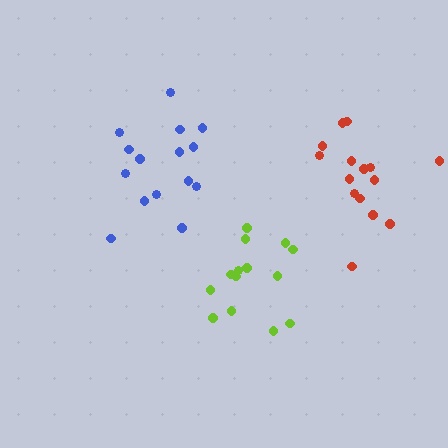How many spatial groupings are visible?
There are 3 spatial groupings.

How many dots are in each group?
Group 1: 15 dots, Group 2: 15 dots, Group 3: 14 dots (44 total).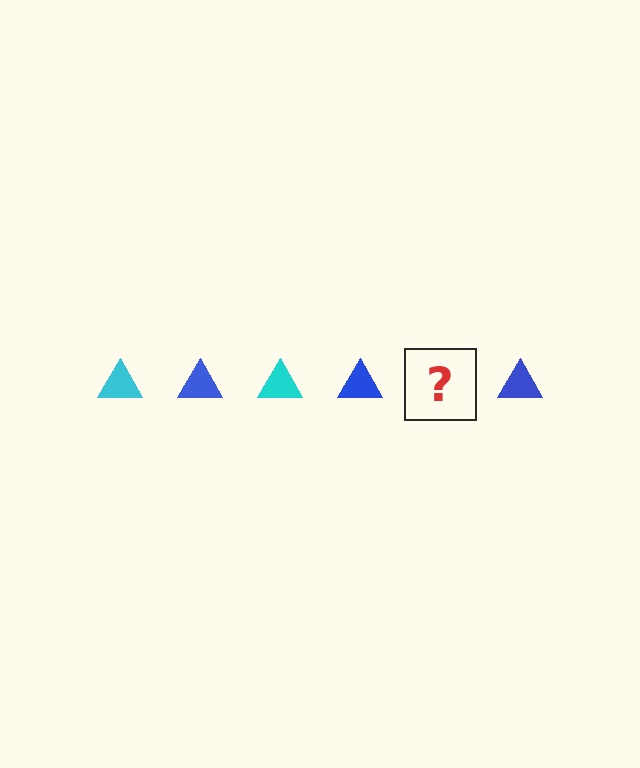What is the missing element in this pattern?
The missing element is a cyan triangle.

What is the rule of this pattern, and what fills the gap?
The rule is that the pattern cycles through cyan, blue triangles. The gap should be filled with a cyan triangle.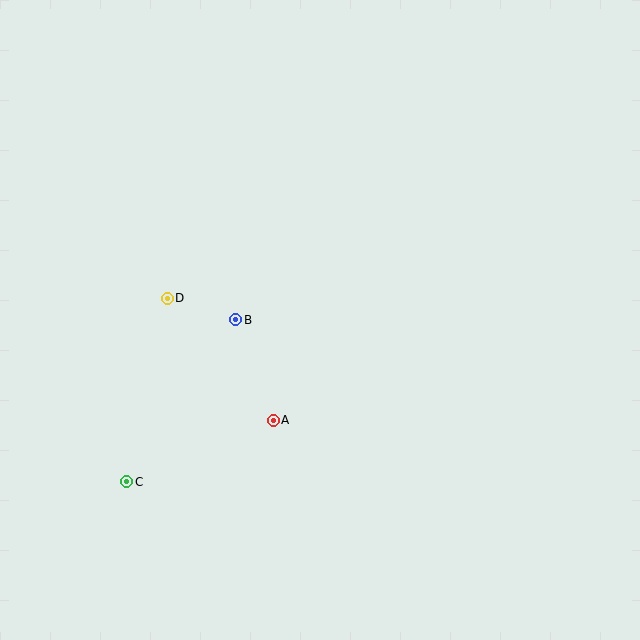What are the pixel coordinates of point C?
Point C is at (127, 482).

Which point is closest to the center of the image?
Point B at (236, 320) is closest to the center.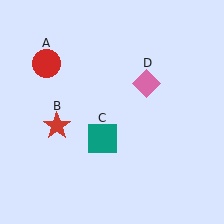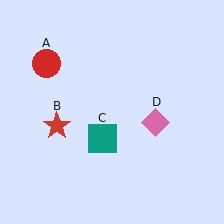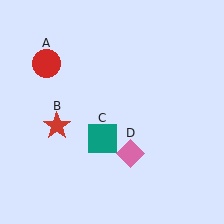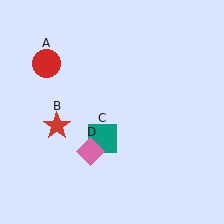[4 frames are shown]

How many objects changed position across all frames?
1 object changed position: pink diamond (object D).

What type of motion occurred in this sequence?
The pink diamond (object D) rotated clockwise around the center of the scene.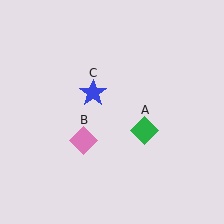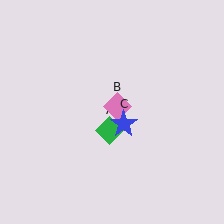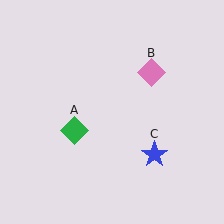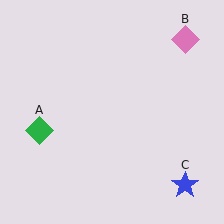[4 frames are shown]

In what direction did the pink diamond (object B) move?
The pink diamond (object B) moved up and to the right.